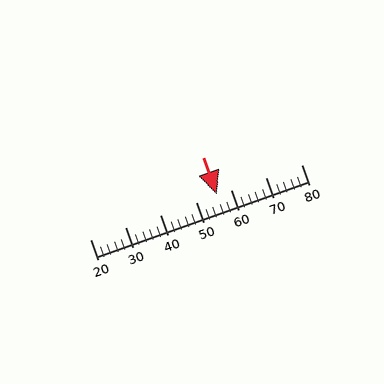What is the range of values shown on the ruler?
The ruler shows values from 20 to 80.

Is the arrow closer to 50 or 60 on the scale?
The arrow is closer to 60.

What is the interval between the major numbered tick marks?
The major tick marks are spaced 10 units apart.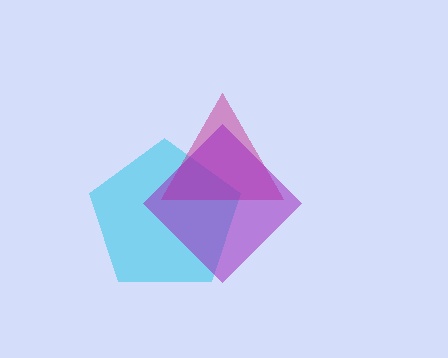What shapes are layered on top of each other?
The layered shapes are: a cyan pentagon, a magenta triangle, a purple diamond.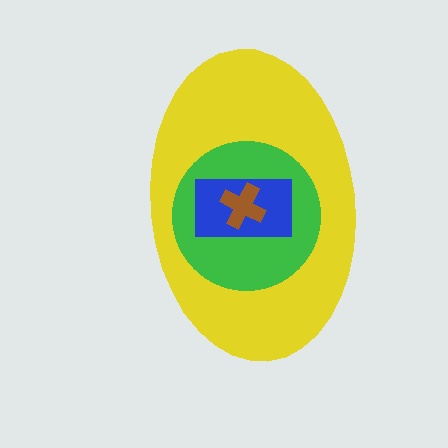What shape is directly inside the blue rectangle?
The brown cross.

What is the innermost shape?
The brown cross.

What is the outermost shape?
The yellow ellipse.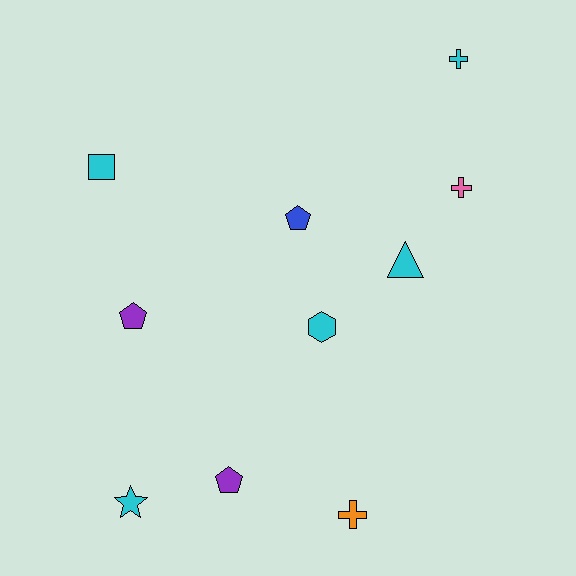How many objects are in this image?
There are 10 objects.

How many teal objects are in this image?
There are no teal objects.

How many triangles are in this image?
There is 1 triangle.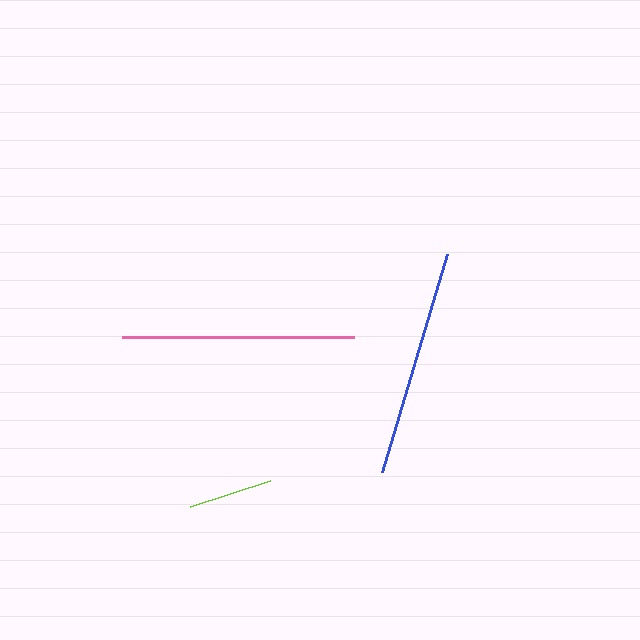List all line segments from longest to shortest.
From longest to shortest: pink, blue, lime.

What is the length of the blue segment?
The blue segment is approximately 228 pixels long.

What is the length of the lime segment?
The lime segment is approximately 84 pixels long.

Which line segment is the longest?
The pink line is the longest at approximately 232 pixels.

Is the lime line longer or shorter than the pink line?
The pink line is longer than the lime line.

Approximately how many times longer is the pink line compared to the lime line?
The pink line is approximately 2.7 times the length of the lime line.